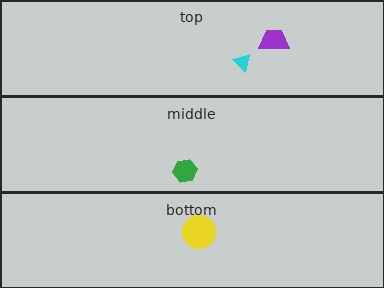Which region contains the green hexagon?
The middle region.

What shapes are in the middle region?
The green hexagon.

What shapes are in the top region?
The purple trapezoid, the cyan triangle.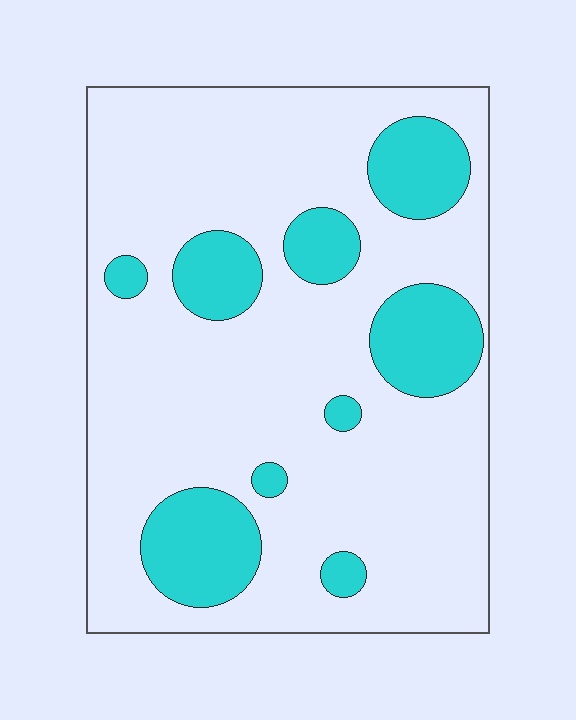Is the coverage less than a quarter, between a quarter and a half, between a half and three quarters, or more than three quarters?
Less than a quarter.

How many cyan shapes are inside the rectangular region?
9.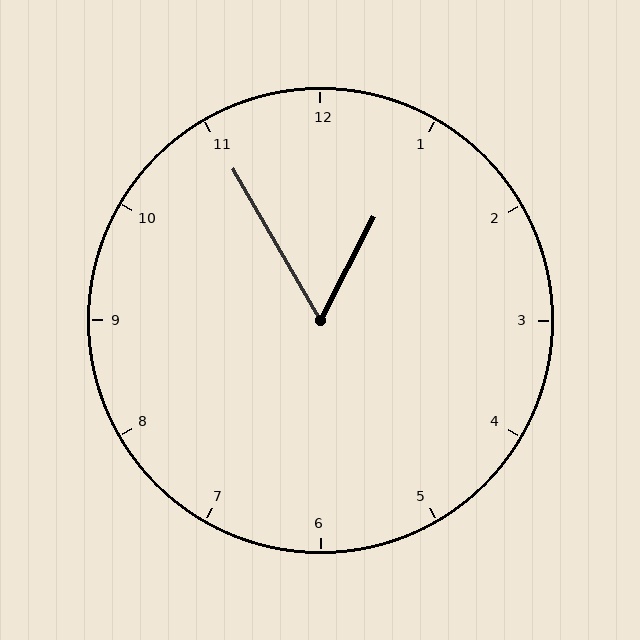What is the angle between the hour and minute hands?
Approximately 58 degrees.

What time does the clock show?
12:55.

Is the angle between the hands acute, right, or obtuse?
It is acute.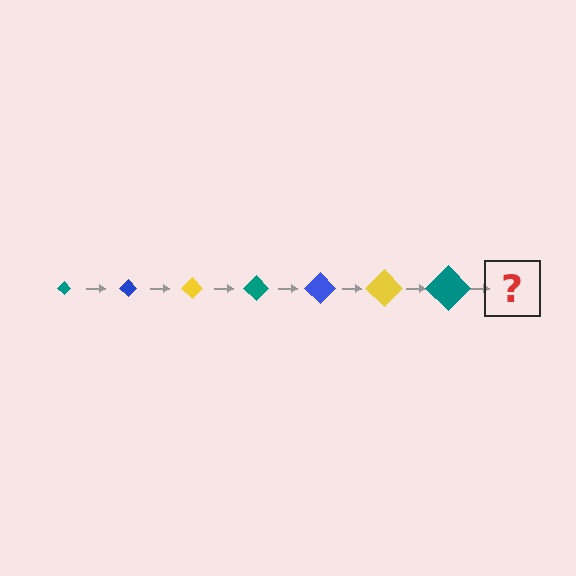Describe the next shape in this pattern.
It should be a blue diamond, larger than the previous one.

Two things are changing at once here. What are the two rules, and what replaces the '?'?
The two rules are that the diamond grows larger each step and the color cycles through teal, blue, and yellow. The '?' should be a blue diamond, larger than the previous one.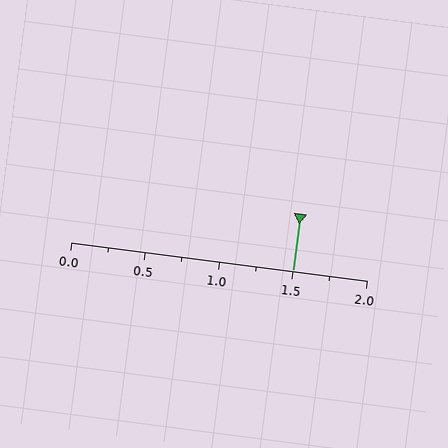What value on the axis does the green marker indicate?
The marker indicates approximately 1.5.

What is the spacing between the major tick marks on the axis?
The major ticks are spaced 0.5 apart.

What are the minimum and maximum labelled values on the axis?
The axis runs from 0.0 to 2.0.